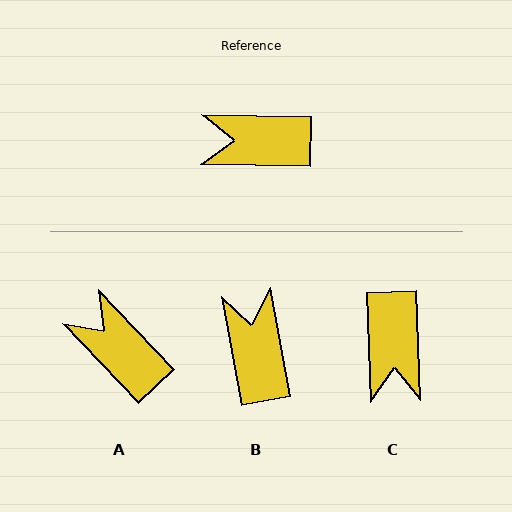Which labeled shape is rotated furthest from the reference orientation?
C, about 93 degrees away.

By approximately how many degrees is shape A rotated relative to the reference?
Approximately 45 degrees clockwise.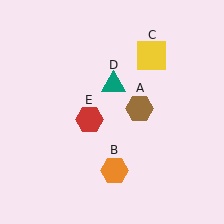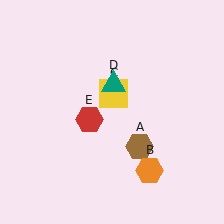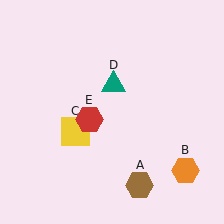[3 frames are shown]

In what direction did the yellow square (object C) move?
The yellow square (object C) moved down and to the left.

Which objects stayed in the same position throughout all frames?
Teal triangle (object D) and red hexagon (object E) remained stationary.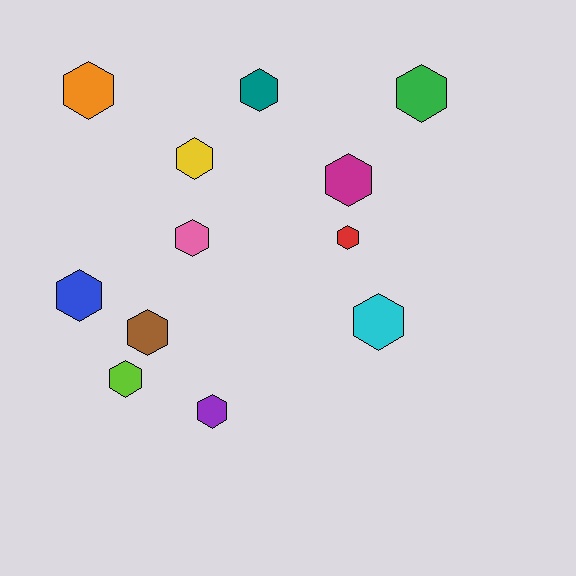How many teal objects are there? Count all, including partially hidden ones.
There is 1 teal object.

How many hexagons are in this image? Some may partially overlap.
There are 12 hexagons.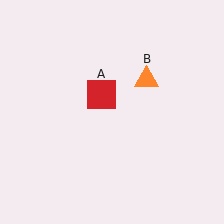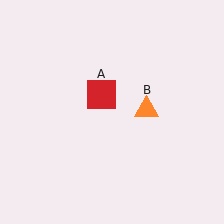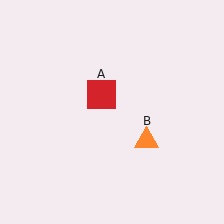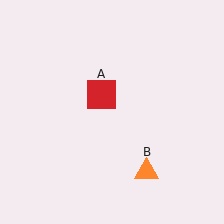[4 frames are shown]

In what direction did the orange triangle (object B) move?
The orange triangle (object B) moved down.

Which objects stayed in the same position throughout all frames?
Red square (object A) remained stationary.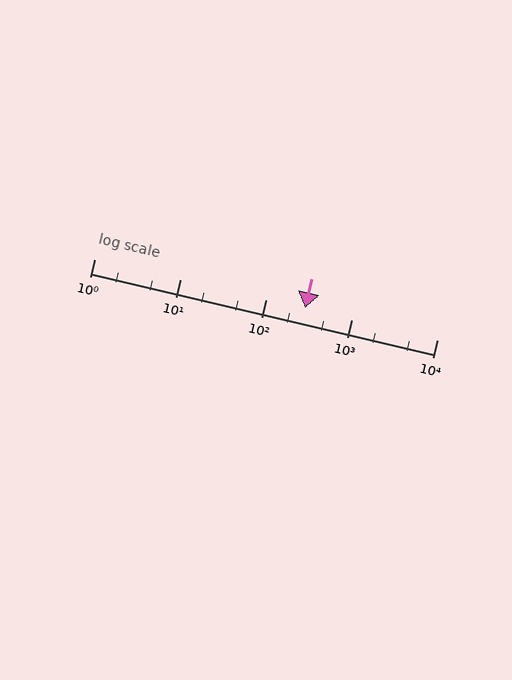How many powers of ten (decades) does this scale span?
The scale spans 4 decades, from 1 to 10000.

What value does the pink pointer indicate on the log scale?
The pointer indicates approximately 290.